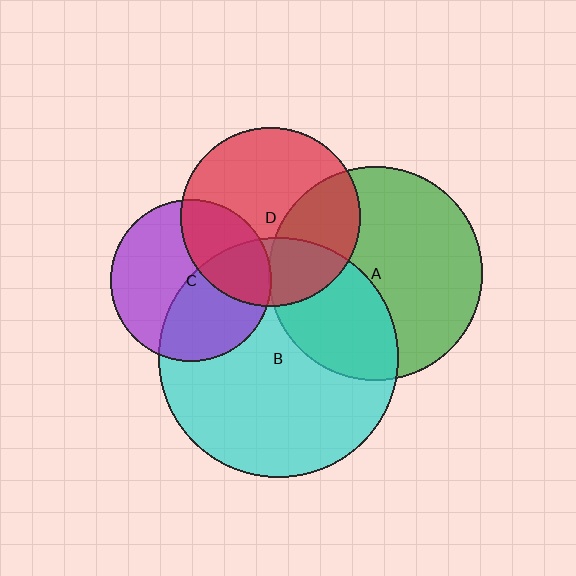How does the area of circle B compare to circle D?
Approximately 1.8 times.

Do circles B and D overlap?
Yes.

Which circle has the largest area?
Circle B (cyan).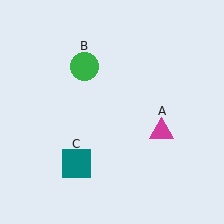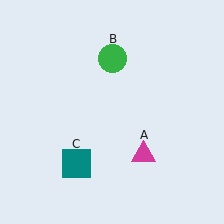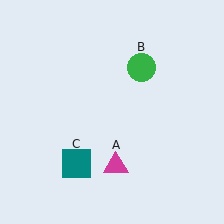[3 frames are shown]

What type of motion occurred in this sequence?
The magenta triangle (object A), green circle (object B) rotated clockwise around the center of the scene.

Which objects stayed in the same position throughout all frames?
Teal square (object C) remained stationary.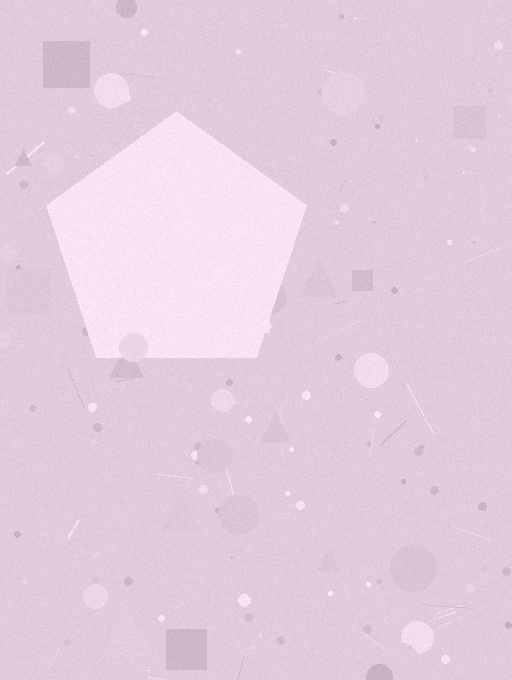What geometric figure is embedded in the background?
A pentagon is embedded in the background.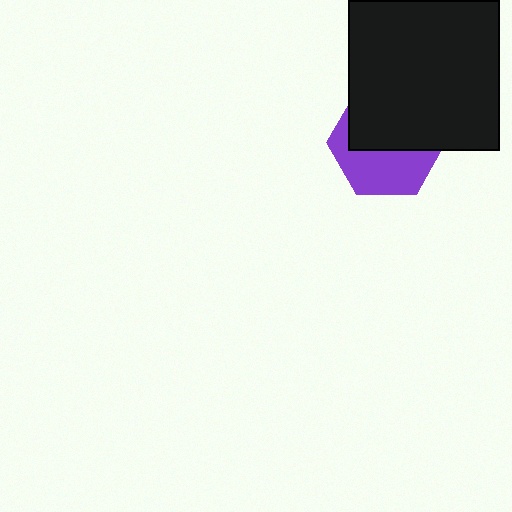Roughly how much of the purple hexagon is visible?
About half of it is visible (roughly 46%).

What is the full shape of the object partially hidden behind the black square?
The partially hidden object is a purple hexagon.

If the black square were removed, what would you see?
You would see the complete purple hexagon.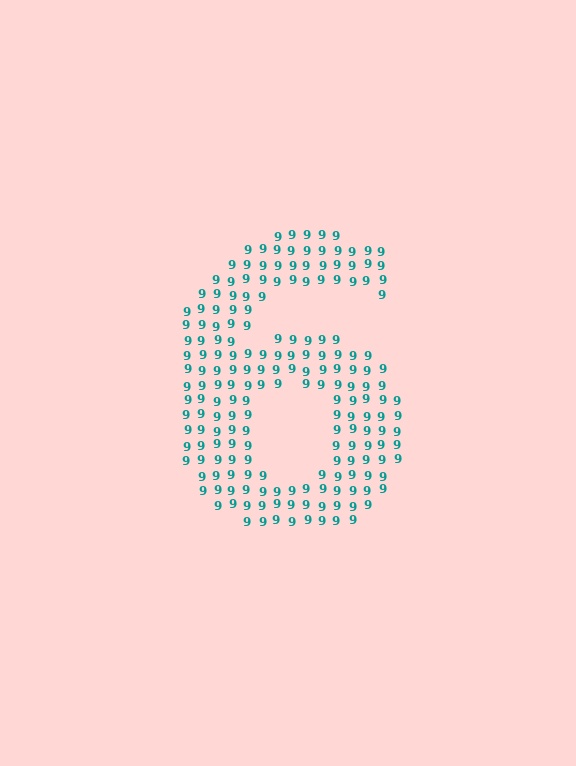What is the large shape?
The large shape is the digit 6.